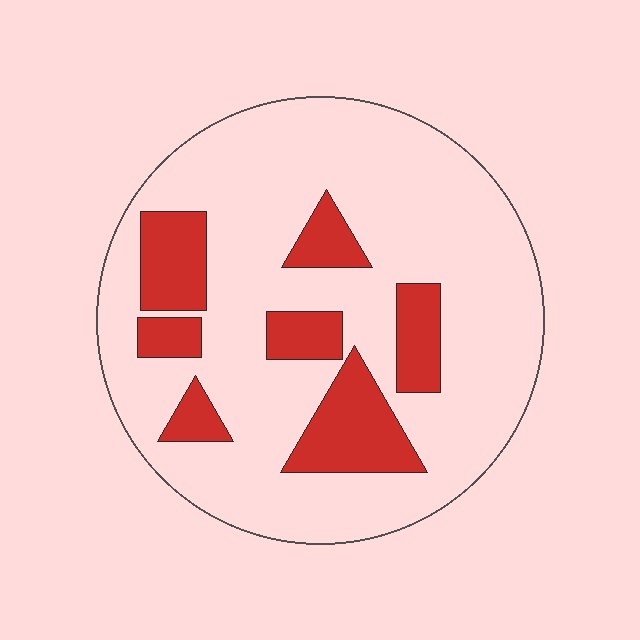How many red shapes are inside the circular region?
7.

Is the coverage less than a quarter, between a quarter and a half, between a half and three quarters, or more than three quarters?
Less than a quarter.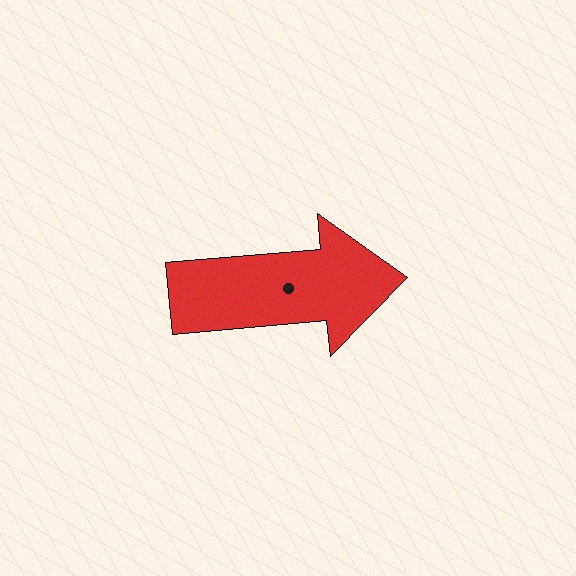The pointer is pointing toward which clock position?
Roughly 3 o'clock.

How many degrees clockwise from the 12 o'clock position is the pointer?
Approximately 85 degrees.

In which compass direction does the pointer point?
East.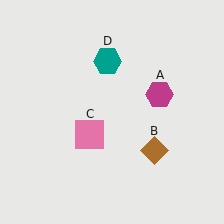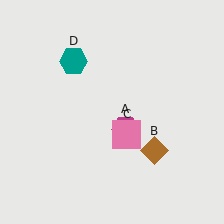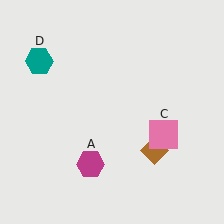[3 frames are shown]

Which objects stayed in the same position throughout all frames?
Brown diamond (object B) remained stationary.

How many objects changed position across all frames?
3 objects changed position: magenta hexagon (object A), pink square (object C), teal hexagon (object D).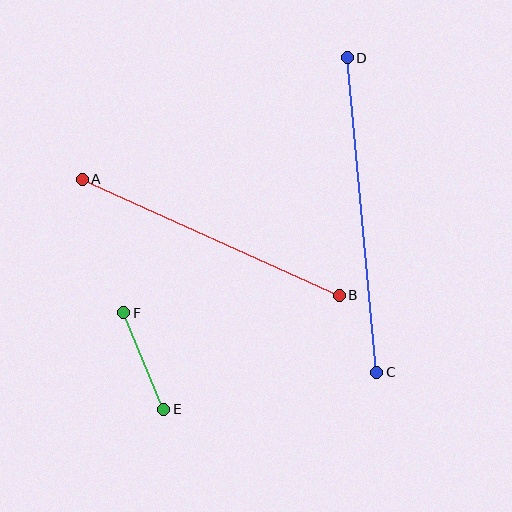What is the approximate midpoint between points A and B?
The midpoint is at approximately (211, 237) pixels.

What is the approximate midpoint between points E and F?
The midpoint is at approximately (144, 361) pixels.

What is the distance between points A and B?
The distance is approximately 282 pixels.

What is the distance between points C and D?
The distance is approximately 316 pixels.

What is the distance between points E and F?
The distance is approximately 105 pixels.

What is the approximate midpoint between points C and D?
The midpoint is at approximately (362, 215) pixels.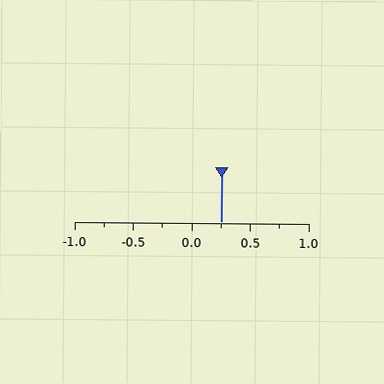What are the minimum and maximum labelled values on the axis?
The axis runs from -1.0 to 1.0.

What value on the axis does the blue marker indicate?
The marker indicates approximately 0.25.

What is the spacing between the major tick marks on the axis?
The major ticks are spaced 0.5 apart.